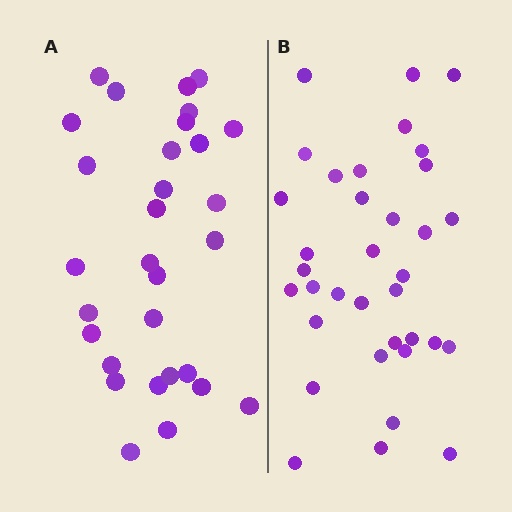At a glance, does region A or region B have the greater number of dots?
Region B (the right region) has more dots.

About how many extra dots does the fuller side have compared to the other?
Region B has about 5 more dots than region A.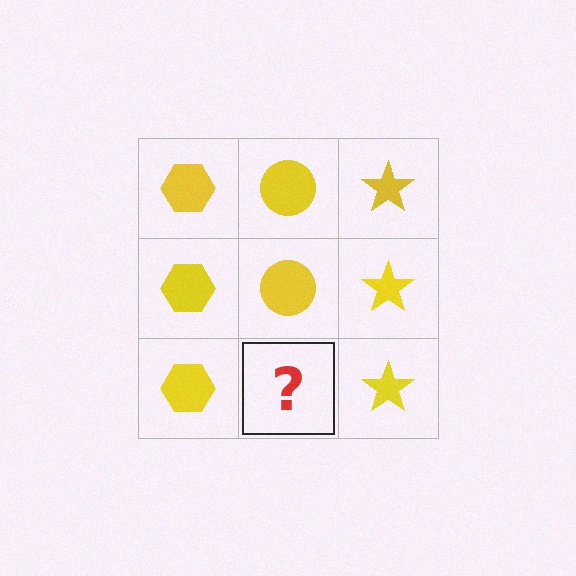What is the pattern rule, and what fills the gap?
The rule is that each column has a consistent shape. The gap should be filled with a yellow circle.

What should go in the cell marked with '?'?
The missing cell should contain a yellow circle.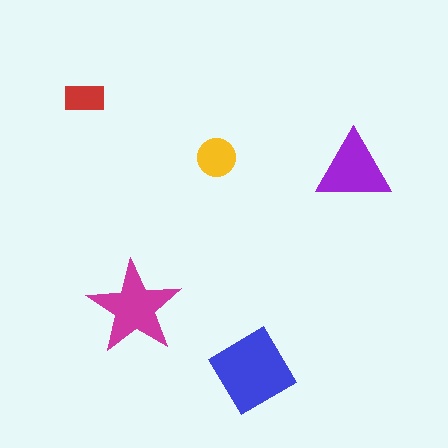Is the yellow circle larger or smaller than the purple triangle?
Smaller.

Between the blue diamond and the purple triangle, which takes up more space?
The blue diamond.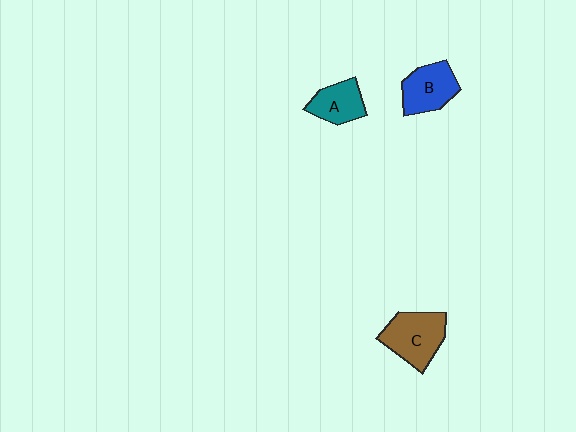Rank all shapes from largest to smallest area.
From largest to smallest: C (brown), B (blue), A (teal).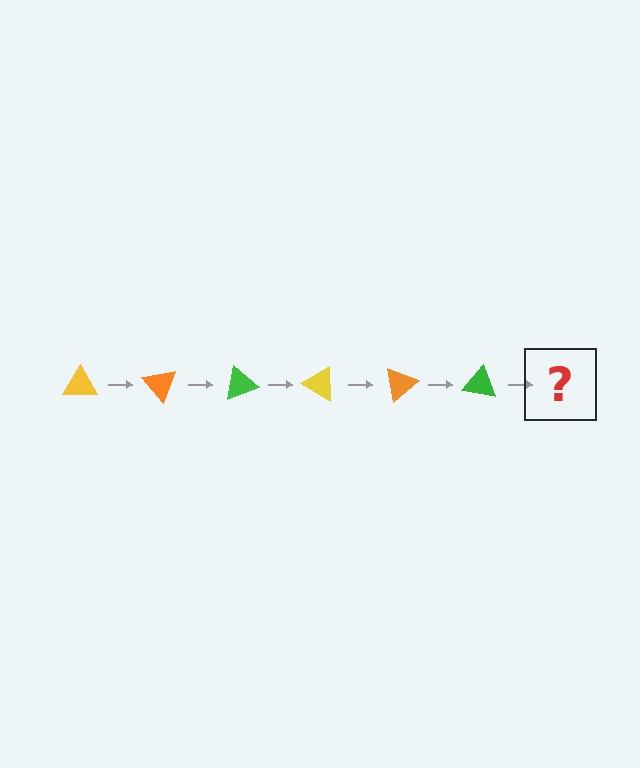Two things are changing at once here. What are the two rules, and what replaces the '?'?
The two rules are that it rotates 50 degrees each step and the color cycles through yellow, orange, and green. The '?' should be a yellow triangle, rotated 300 degrees from the start.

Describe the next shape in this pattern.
It should be a yellow triangle, rotated 300 degrees from the start.